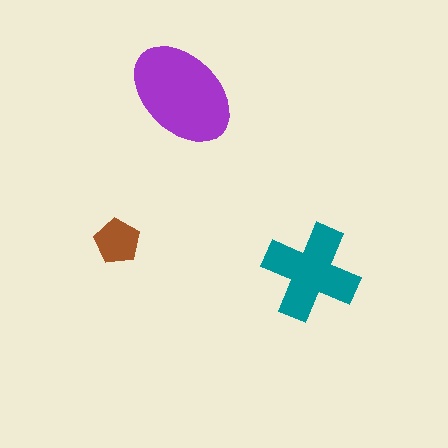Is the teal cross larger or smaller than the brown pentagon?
Larger.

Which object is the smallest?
The brown pentagon.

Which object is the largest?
The purple ellipse.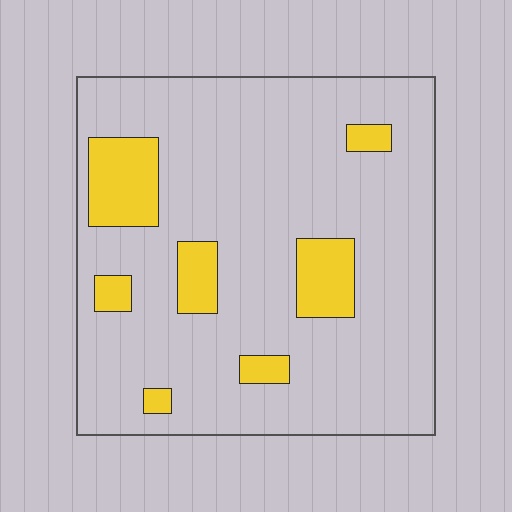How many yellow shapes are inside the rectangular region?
7.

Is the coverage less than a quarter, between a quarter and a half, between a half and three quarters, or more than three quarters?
Less than a quarter.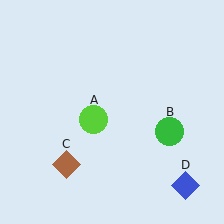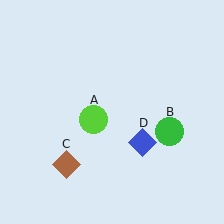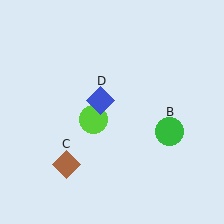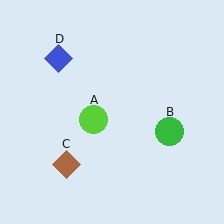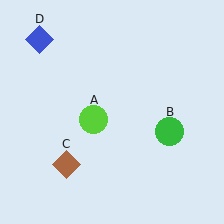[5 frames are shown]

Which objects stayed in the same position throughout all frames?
Lime circle (object A) and green circle (object B) and brown diamond (object C) remained stationary.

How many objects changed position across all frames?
1 object changed position: blue diamond (object D).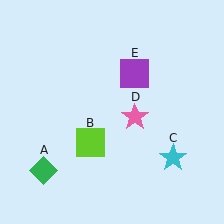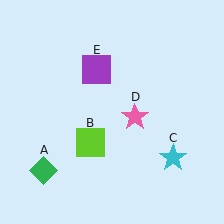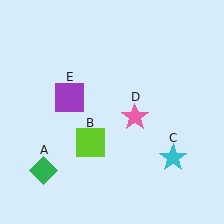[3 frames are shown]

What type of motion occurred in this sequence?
The purple square (object E) rotated counterclockwise around the center of the scene.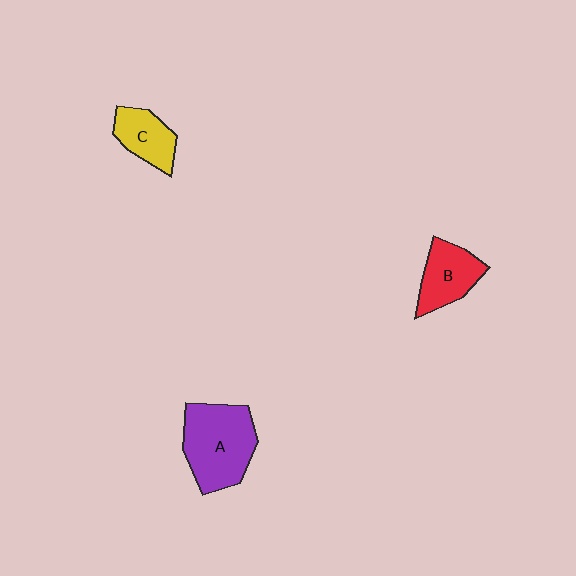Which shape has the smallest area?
Shape C (yellow).